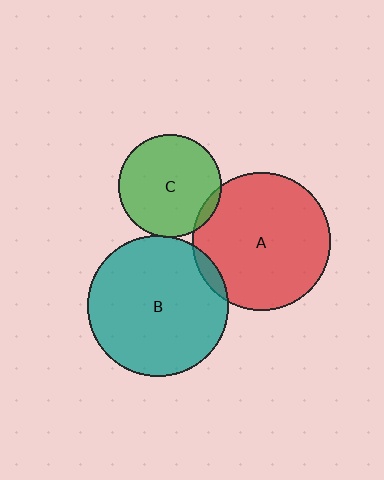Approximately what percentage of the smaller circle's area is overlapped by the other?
Approximately 5%.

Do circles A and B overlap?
Yes.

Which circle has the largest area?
Circle B (teal).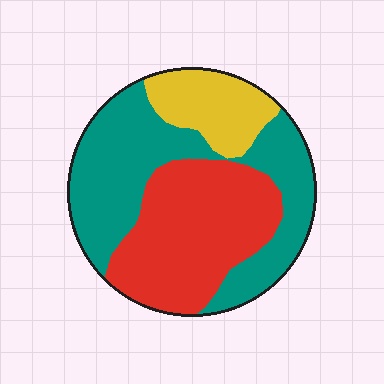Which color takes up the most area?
Teal, at roughly 45%.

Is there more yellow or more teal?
Teal.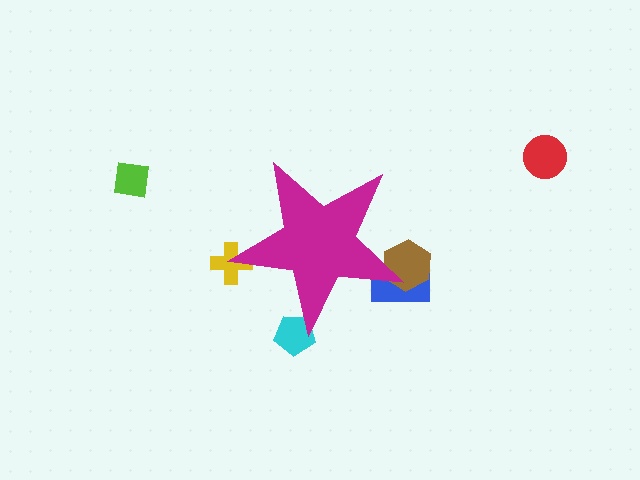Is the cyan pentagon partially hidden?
Yes, the cyan pentagon is partially hidden behind the magenta star.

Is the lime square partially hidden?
No, the lime square is fully visible.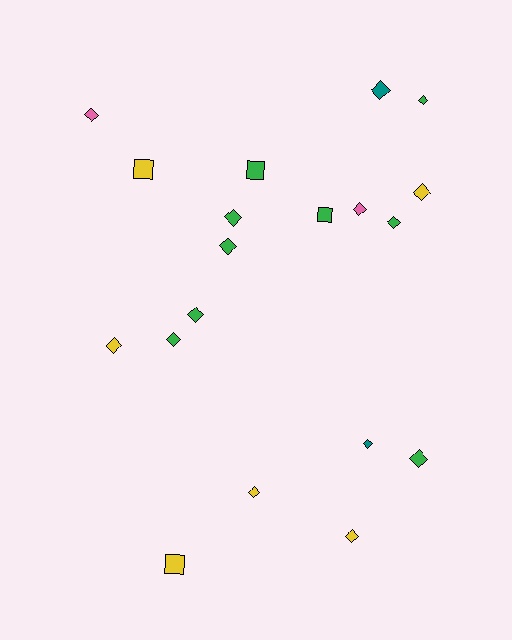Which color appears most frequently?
Green, with 9 objects.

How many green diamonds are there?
There are 7 green diamonds.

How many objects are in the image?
There are 19 objects.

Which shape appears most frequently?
Diamond, with 15 objects.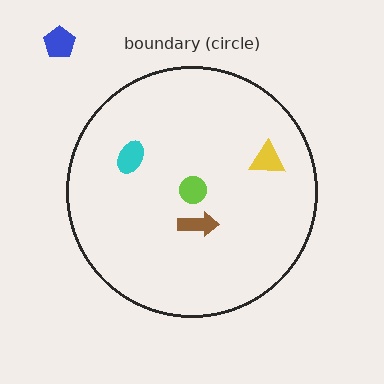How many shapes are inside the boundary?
4 inside, 1 outside.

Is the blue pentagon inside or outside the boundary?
Outside.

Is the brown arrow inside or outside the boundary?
Inside.